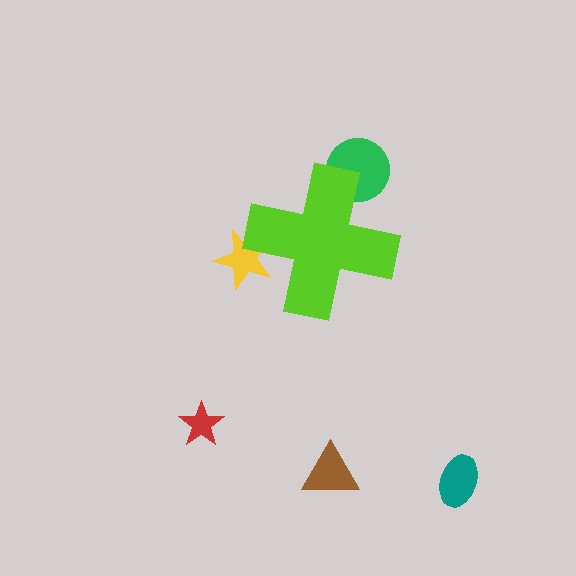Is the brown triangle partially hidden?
No, the brown triangle is fully visible.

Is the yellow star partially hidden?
Yes, the yellow star is partially hidden behind the lime cross.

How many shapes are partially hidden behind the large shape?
2 shapes are partially hidden.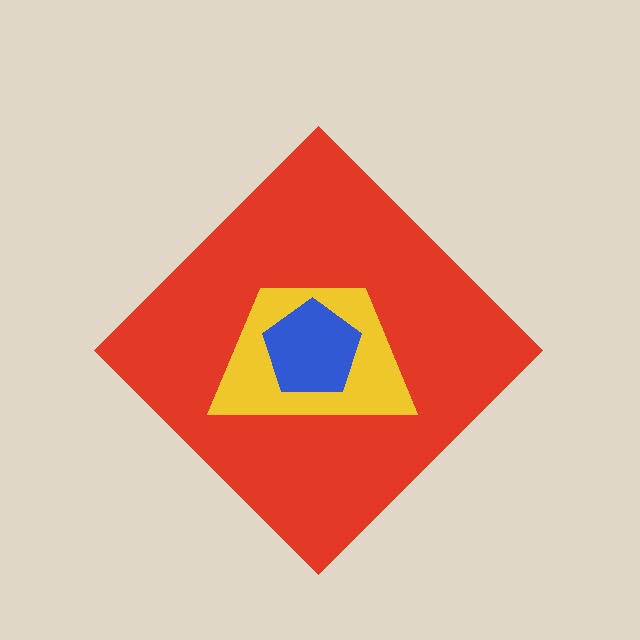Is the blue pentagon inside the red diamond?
Yes.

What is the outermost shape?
The red diamond.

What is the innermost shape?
The blue pentagon.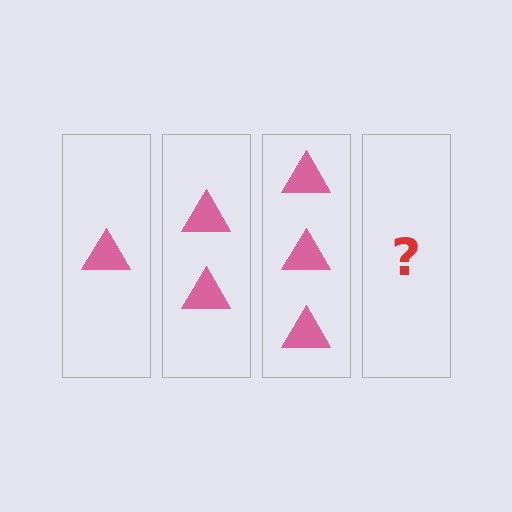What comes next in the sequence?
The next element should be 4 triangles.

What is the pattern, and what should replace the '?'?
The pattern is that each step adds one more triangle. The '?' should be 4 triangles.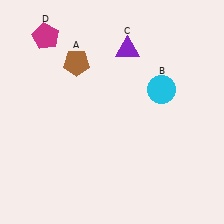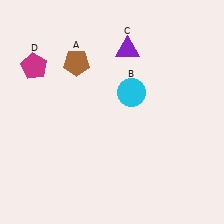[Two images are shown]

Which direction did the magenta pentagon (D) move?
The magenta pentagon (D) moved down.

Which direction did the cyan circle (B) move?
The cyan circle (B) moved left.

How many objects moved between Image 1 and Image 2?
2 objects moved between the two images.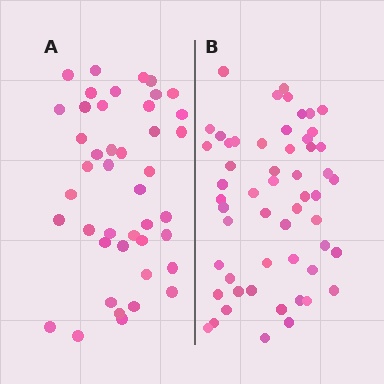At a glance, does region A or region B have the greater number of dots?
Region B (the right region) has more dots.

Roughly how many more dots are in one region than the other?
Region B has roughly 12 or so more dots than region A.